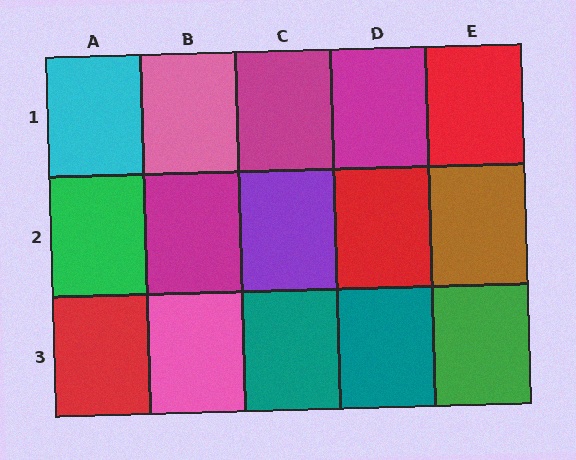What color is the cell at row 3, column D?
Teal.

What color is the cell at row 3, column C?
Teal.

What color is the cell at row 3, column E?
Green.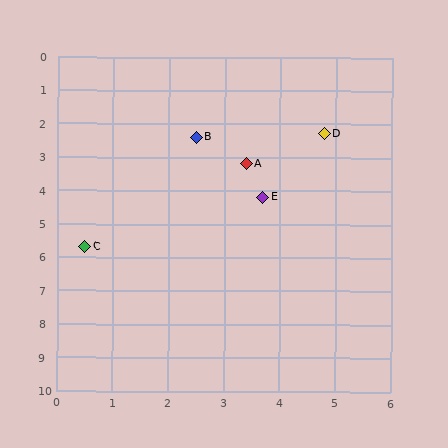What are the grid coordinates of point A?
Point A is at approximately (3.4, 3.2).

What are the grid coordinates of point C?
Point C is at approximately (0.5, 5.7).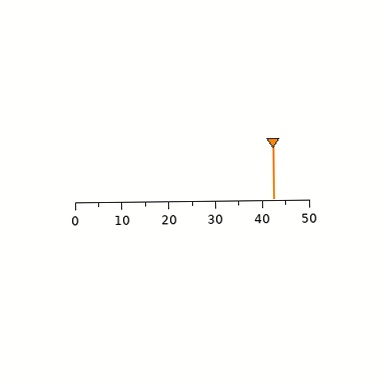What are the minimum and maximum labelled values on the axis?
The axis runs from 0 to 50.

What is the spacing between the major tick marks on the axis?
The major ticks are spaced 10 apart.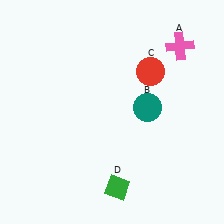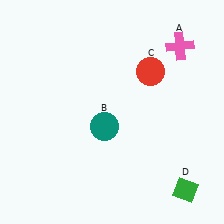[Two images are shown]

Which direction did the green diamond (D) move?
The green diamond (D) moved right.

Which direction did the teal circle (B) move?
The teal circle (B) moved left.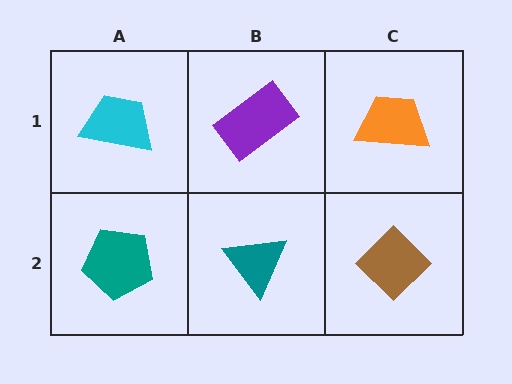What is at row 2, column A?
A teal pentagon.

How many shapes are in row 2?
3 shapes.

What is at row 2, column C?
A brown diamond.